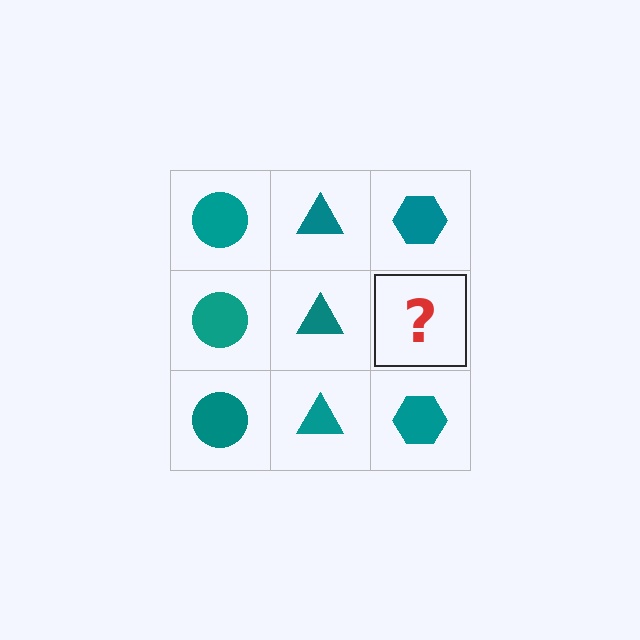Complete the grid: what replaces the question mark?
The question mark should be replaced with a teal hexagon.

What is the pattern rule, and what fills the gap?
The rule is that each column has a consistent shape. The gap should be filled with a teal hexagon.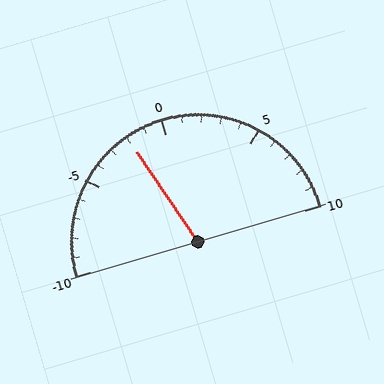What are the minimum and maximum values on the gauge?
The gauge ranges from -10 to 10.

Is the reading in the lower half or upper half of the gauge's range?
The reading is in the lower half of the range (-10 to 10).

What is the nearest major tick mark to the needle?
The nearest major tick mark is 0.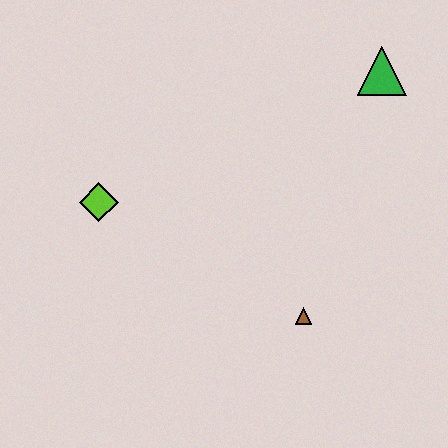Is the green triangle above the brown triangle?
Yes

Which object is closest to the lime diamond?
The brown triangle is closest to the lime diamond.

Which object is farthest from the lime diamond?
The green triangle is farthest from the lime diamond.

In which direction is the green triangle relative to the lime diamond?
The green triangle is to the right of the lime diamond.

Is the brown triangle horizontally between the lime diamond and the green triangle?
Yes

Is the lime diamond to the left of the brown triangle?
Yes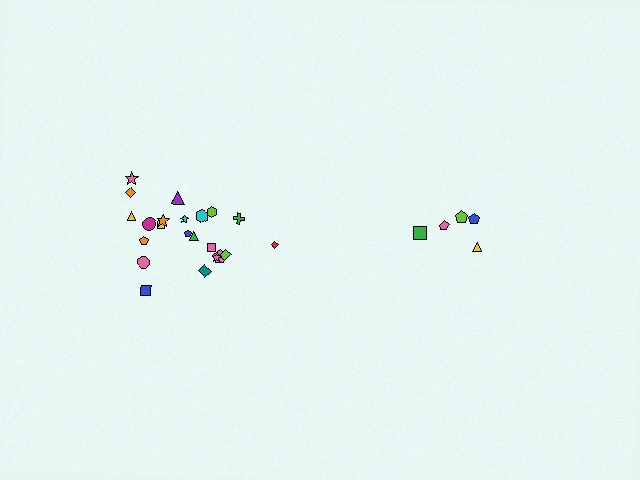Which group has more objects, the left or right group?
The left group.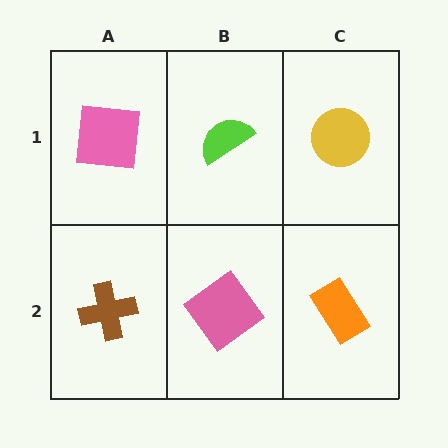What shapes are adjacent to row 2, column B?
A lime semicircle (row 1, column B), a brown cross (row 2, column A), an orange rectangle (row 2, column C).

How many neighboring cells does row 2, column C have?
2.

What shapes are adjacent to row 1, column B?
A pink diamond (row 2, column B), a pink square (row 1, column A), a yellow circle (row 1, column C).